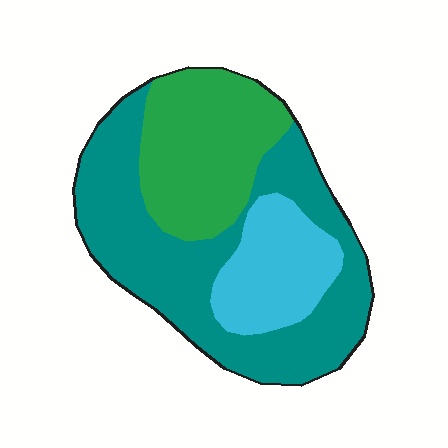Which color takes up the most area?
Teal, at roughly 50%.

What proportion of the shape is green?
Green covers roughly 30% of the shape.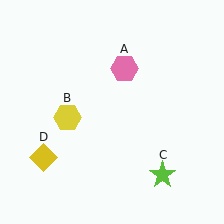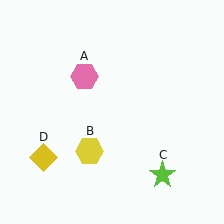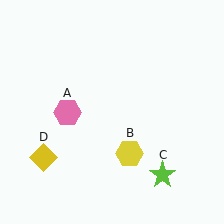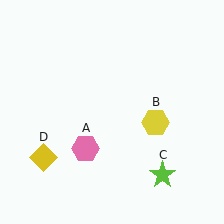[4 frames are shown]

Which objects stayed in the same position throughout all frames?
Lime star (object C) and yellow diamond (object D) remained stationary.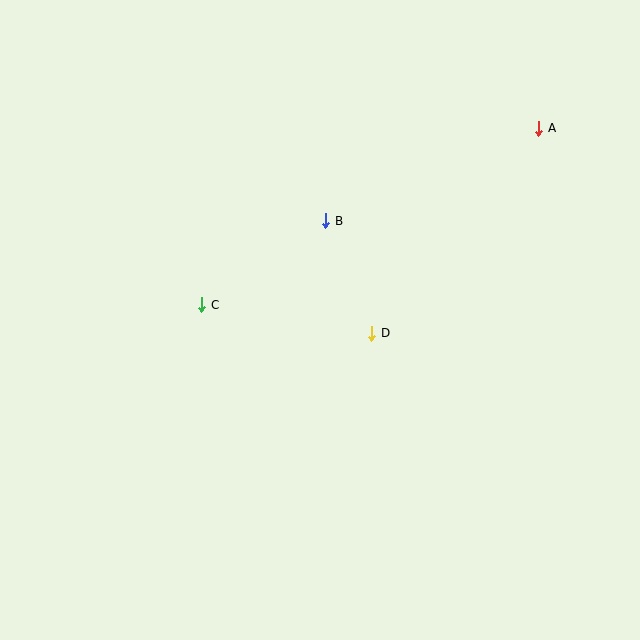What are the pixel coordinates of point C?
Point C is at (202, 305).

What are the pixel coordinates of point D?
Point D is at (372, 333).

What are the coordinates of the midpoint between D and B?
The midpoint between D and B is at (349, 277).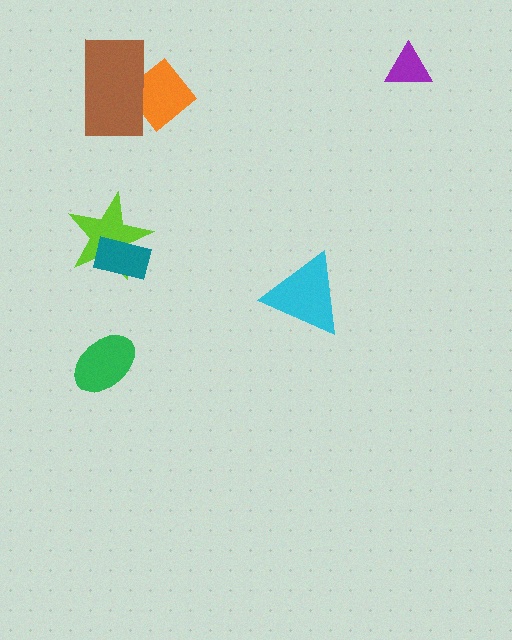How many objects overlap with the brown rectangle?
1 object overlaps with the brown rectangle.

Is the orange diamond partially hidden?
Yes, it is partially covered by another shape.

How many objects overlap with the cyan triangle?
0 objects overlap with the cyan triangle.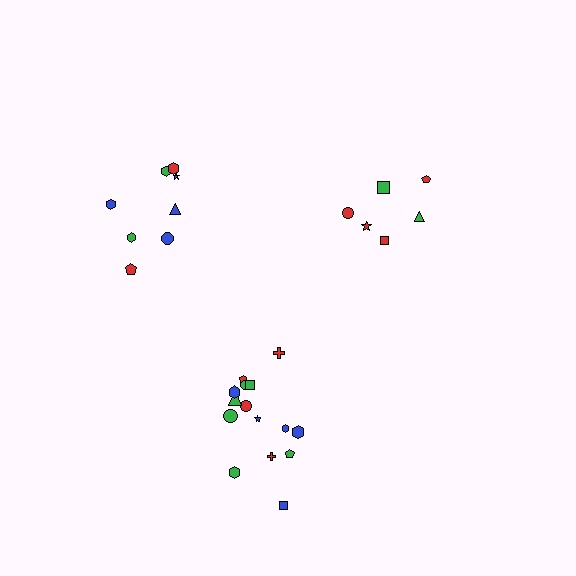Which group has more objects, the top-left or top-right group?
The top-left group.